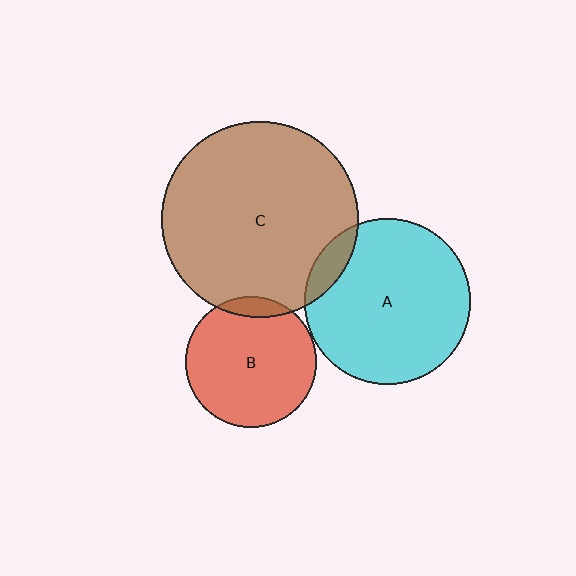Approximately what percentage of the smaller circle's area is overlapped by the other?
Approximately 10%.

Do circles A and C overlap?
Yes.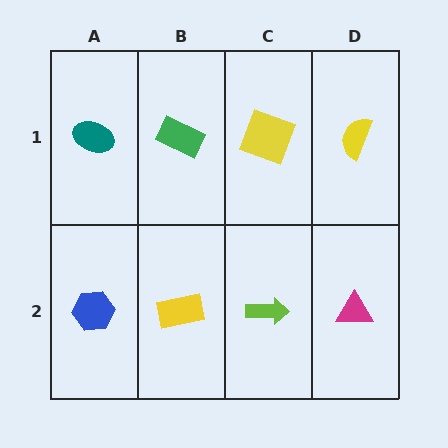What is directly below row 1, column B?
A yellow rectangle.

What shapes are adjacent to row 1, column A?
A blue hexagon (row 2, column A), a green rectangle (row 1, column B).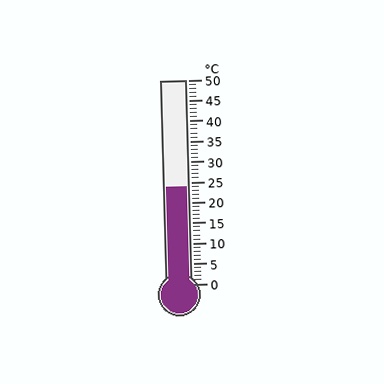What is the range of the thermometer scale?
The thermometer scale ranges from 0°C to 50°C.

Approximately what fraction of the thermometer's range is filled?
The thermometer is filled to approximately 50% of its range.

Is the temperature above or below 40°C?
The temperature is below 40°C.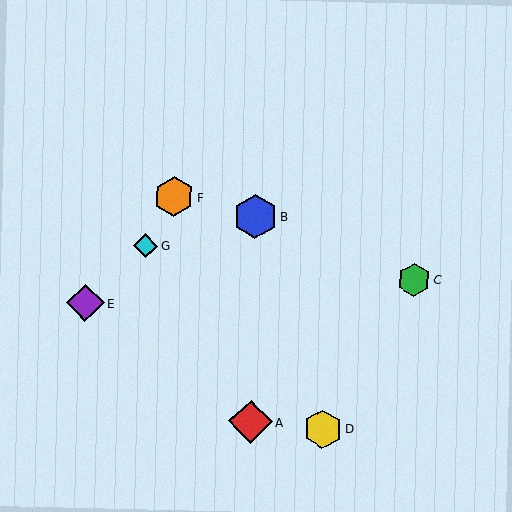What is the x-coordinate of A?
Object A is at x≈250.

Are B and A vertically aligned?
Yes, both are at x≈255.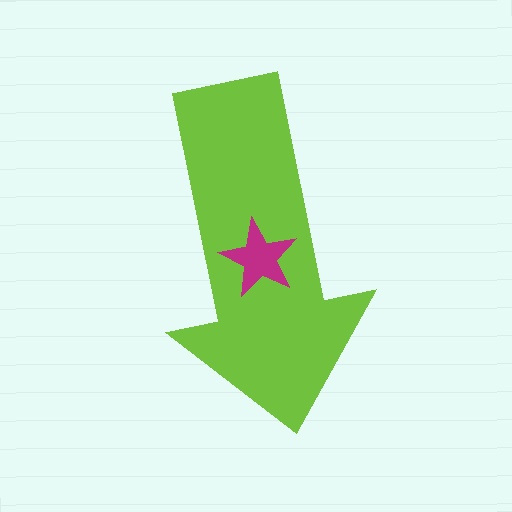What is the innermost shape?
The magenta star.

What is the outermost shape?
The lime arrow.